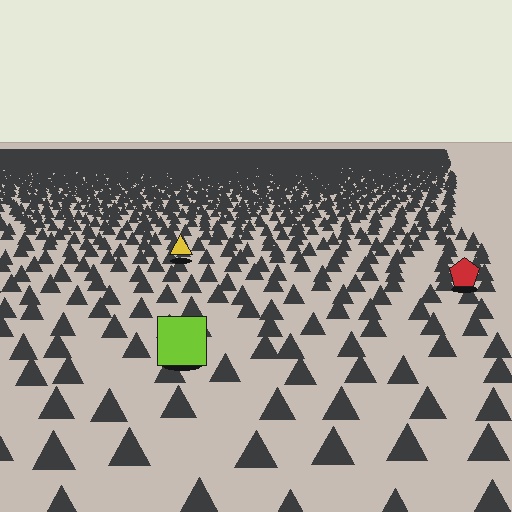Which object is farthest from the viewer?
The yellow triangle is farthest from the viewer. It appears smaller and the ground texture around it is denser.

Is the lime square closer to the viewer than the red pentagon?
Yes. The lime square is closer — you can tell from the texture gradient: the ground texture is coarser near it.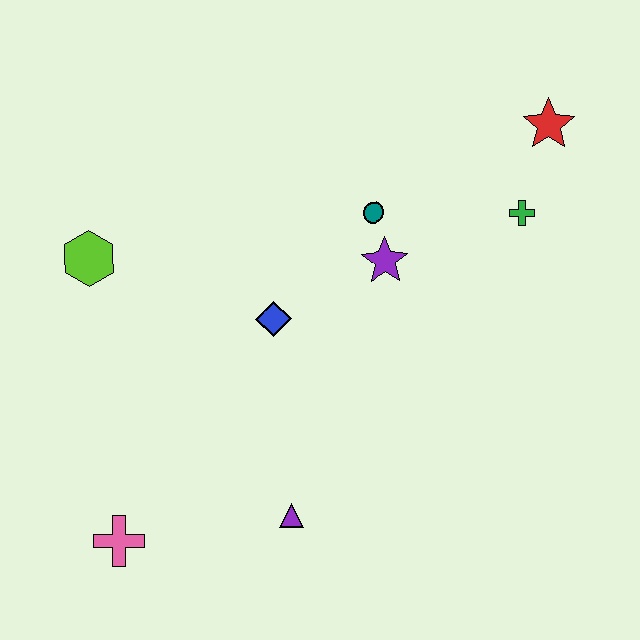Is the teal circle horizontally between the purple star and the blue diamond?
Yes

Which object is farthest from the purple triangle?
The red star is farthest from the purple triangle.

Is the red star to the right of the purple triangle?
Yes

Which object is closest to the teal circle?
The purple star is closest to the teal circle.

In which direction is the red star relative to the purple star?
The red star is to the right of the purple star.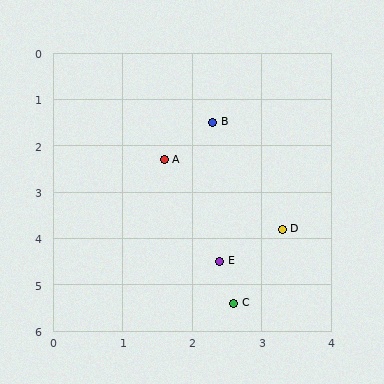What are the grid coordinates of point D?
Point D is at approximately (3.3, 3.8).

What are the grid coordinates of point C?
Point C is at approximately (2.6, 5.4).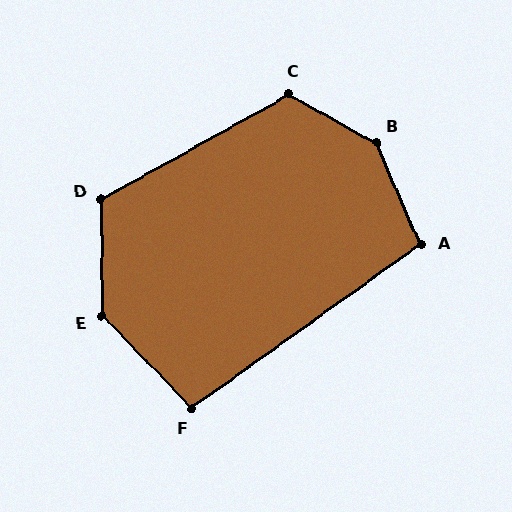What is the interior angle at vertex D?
Approximately 119 degrees (obtuse).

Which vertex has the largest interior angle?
B, at approximately 143 degrees.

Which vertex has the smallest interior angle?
F, at approximately 99 degrees.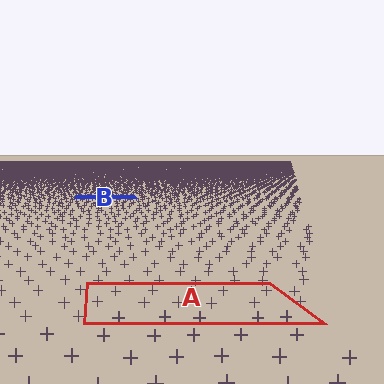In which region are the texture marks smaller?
The texture marks are smaller in region B, because it is farther away.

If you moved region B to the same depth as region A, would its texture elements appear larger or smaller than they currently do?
They would appear larger. At a closer depth, the same texture elements are projected at a bigger on-screen size.